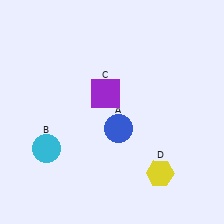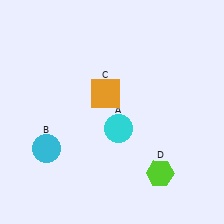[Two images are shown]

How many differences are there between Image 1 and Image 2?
There are 3 differences between the two images.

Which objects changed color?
A changed from blue to cyan. C changed from purple to orange. D changed from yellow to lime.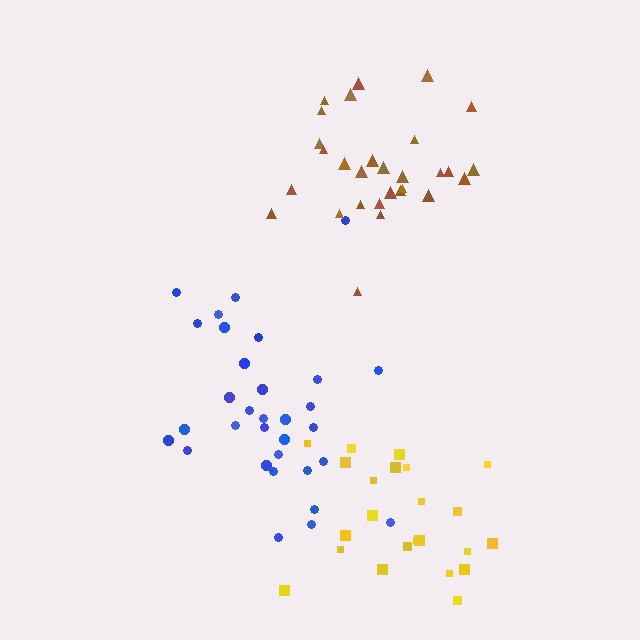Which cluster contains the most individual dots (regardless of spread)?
Blue (32).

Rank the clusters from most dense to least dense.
brown, yellow, blue.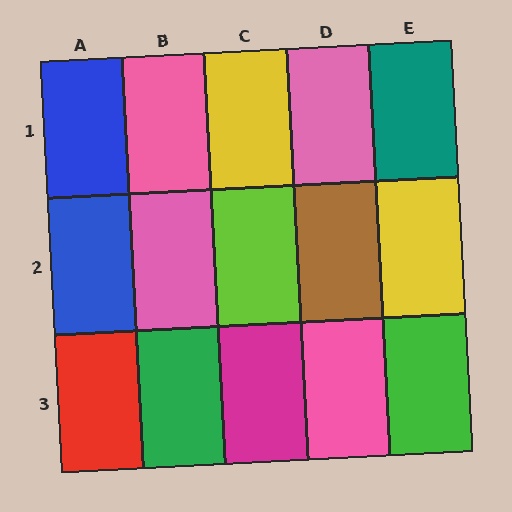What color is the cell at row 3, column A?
Red.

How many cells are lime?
1 cell is lime.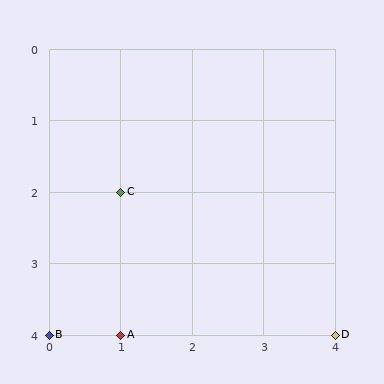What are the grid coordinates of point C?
Point C is at grid coordinates (1, 2).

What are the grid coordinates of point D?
Point D is at grid coordinates (4, 4).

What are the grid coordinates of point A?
Point A is at grid coordinates (1, 4).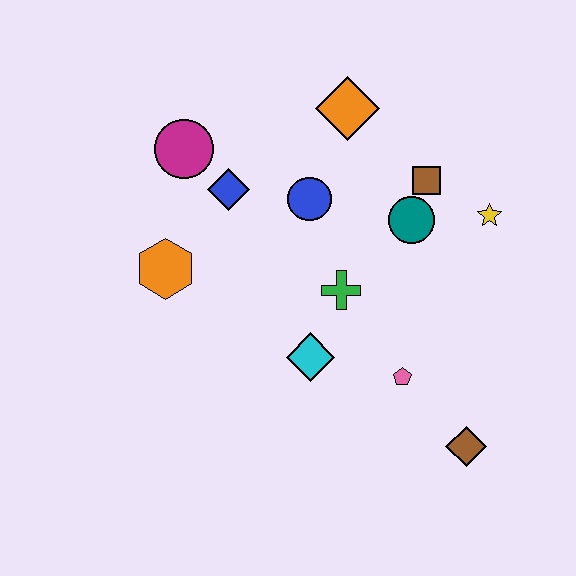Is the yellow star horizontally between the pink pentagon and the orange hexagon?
No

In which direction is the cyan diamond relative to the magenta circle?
The cyan diamond is below the magenta circle.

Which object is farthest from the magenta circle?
The brown diamond is farthest from the magenta circle.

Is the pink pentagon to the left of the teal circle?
Yes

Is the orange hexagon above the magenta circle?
No